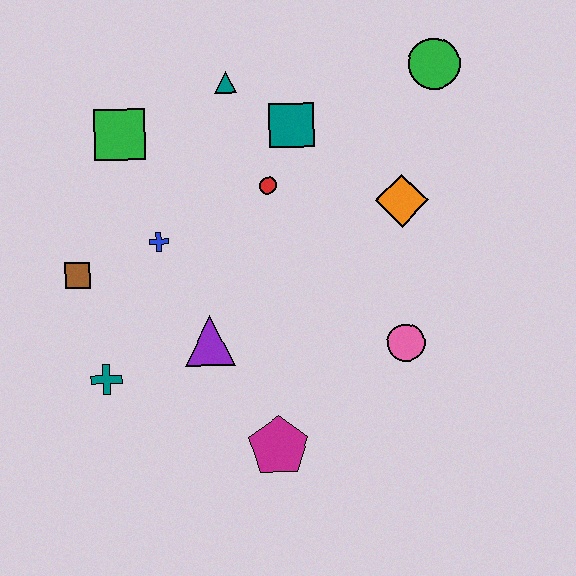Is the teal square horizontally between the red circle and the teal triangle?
No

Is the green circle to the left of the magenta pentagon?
No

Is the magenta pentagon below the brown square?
Yes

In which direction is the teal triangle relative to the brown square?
The teal triangle is above the brown square.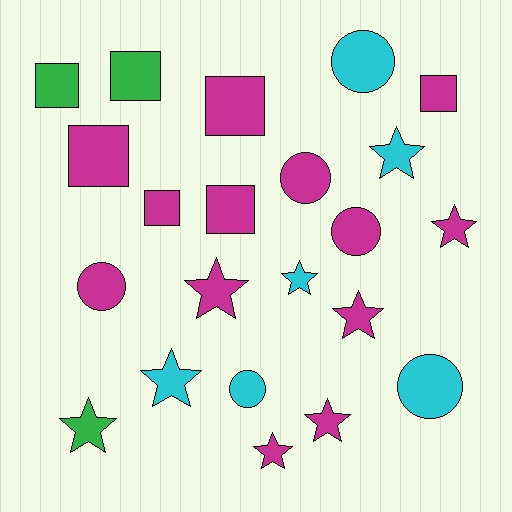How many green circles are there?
There are no green circles.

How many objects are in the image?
There are 22 objects.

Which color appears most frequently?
Magenta, with 13 objects.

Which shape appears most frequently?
Star, with 9 objects.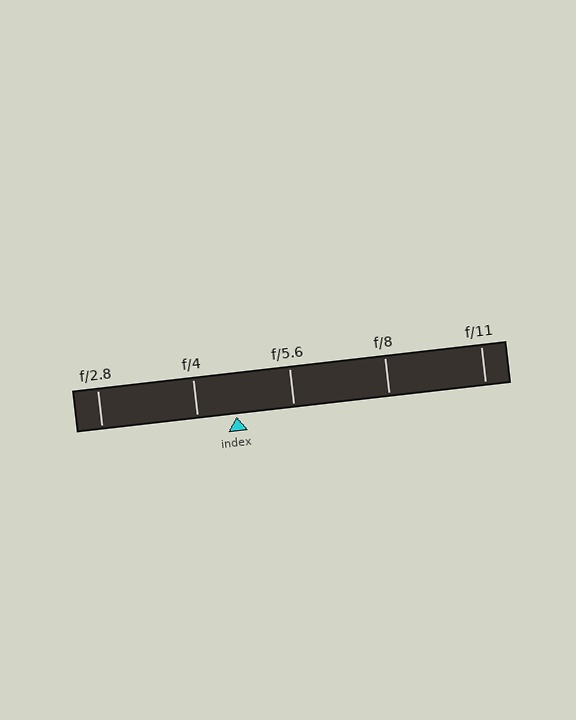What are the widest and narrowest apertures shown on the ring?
The widest aperture shown is f/2.8 and the narrowest is f/11.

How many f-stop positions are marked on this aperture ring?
There are 5 f-stop positions marked.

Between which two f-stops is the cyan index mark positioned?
The index mark is between f/4 and f/5.6.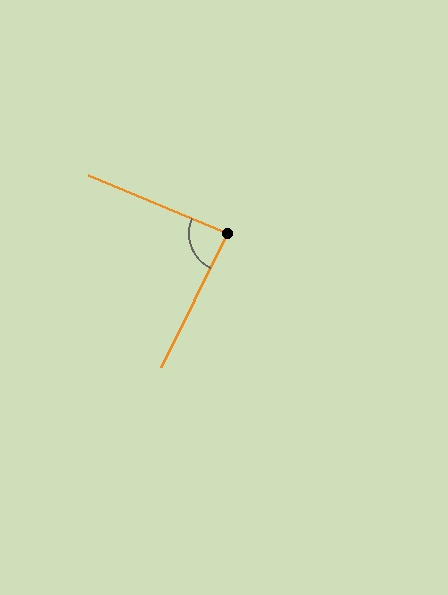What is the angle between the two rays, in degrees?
Approximately 86 degrees.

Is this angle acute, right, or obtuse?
It is approximately a right angle.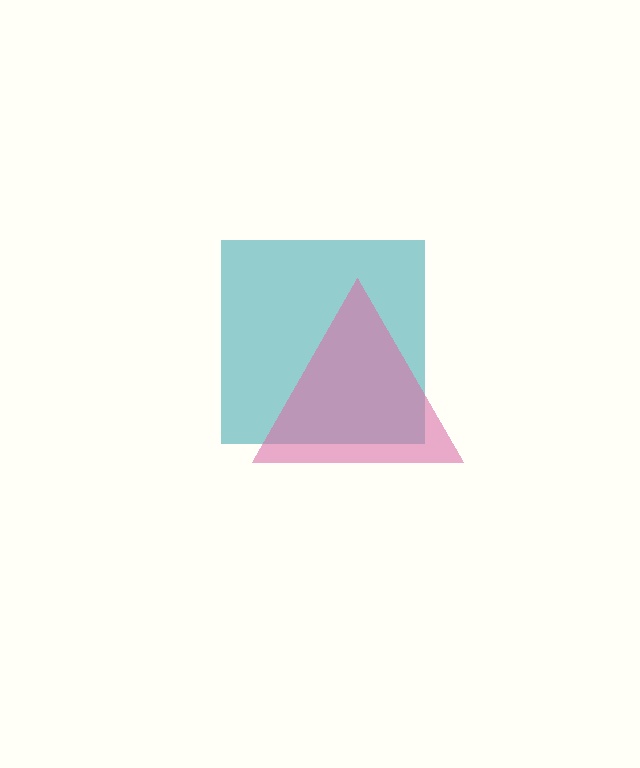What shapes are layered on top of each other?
The layered shapes are: a teal square, a pink triangle.